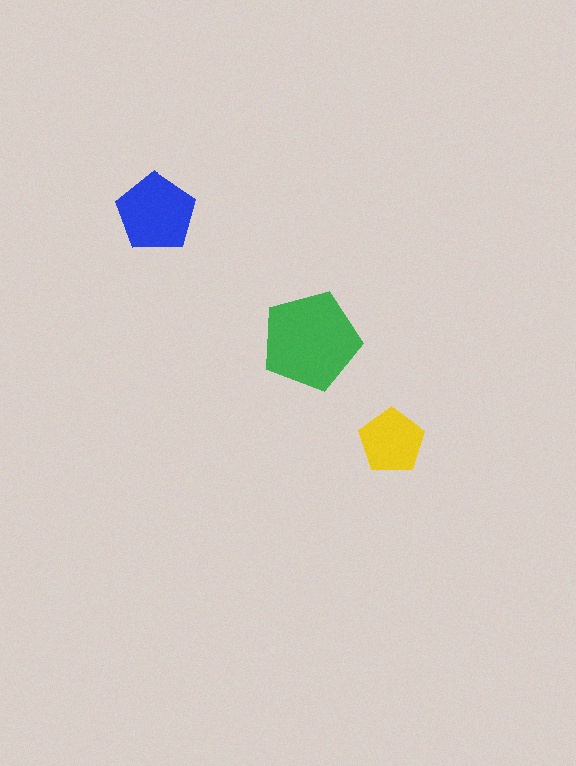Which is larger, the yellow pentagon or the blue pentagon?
The blue one.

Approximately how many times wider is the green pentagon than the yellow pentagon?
About 1.5 times wider.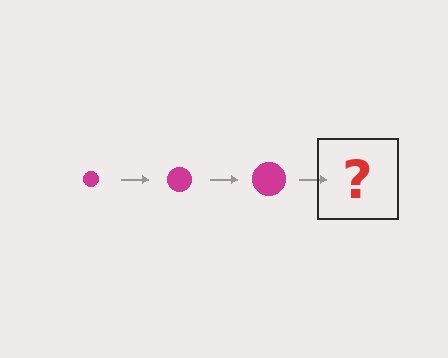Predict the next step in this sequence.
The next step is a magenta circle, larger than the previous one.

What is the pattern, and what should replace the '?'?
The pattern is that the circle gets progressively larger each step. The '?' should be a magenta circle, larger than the previous one.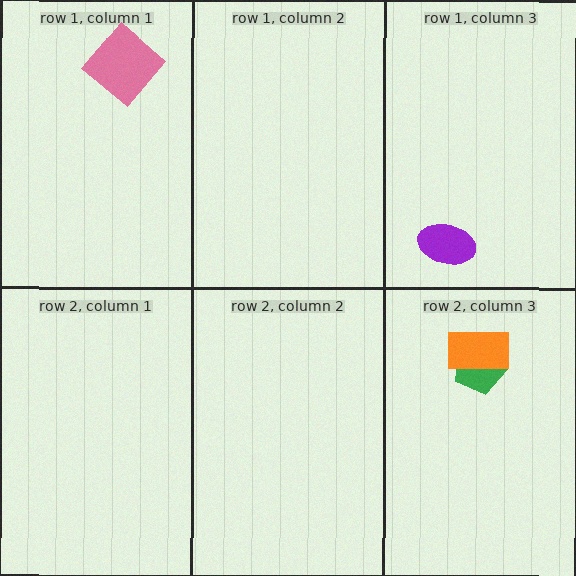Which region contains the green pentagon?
The row 2, column 3 region.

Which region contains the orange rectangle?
The row 2, column 3 region.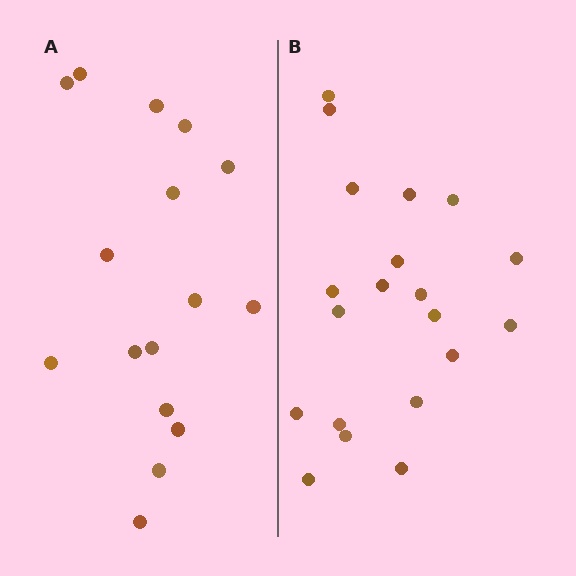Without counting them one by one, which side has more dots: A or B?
Region B (the right region) has more dots.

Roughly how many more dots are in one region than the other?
Region B has about 4 more dots than region A.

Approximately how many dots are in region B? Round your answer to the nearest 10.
About 20 dots.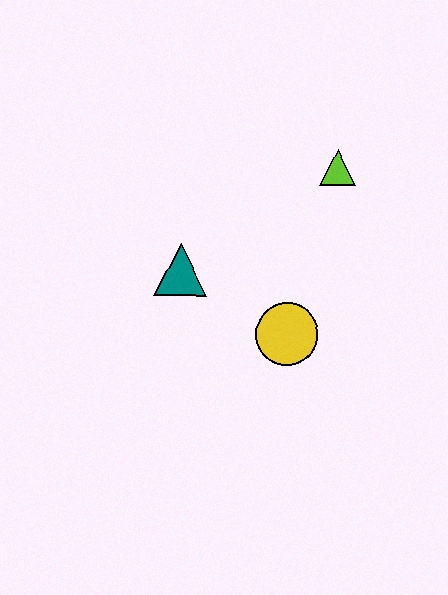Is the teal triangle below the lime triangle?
Yes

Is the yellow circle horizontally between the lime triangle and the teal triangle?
Yes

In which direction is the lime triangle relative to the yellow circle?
The lime triangle is above the yellow circle.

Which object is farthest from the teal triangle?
The lime triangle is farthest from the teal triangle.